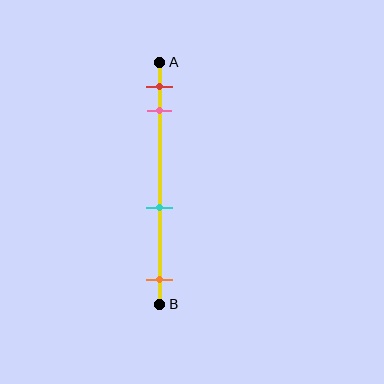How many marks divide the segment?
There are 4 marks dividing the segment.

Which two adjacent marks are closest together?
The red and pink marks are the closest adjacent pair.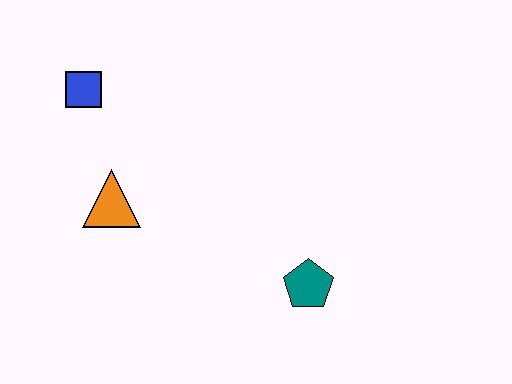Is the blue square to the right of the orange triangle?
No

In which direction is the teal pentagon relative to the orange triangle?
The teal pentagon is to the right of the orange triangle.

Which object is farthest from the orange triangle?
The teal pentagon is farthest from the orange triangle.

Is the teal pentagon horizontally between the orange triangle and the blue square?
No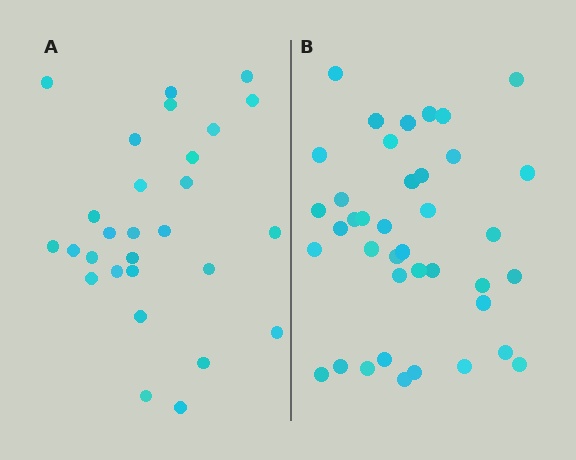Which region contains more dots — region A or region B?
Region B (the right region) has more dots.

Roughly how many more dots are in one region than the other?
Region B has roughly 12 or so more dots than region A.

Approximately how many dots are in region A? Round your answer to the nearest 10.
About 30 dots. (The exact count is 28, which rounds to 30.)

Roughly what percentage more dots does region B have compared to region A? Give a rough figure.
About 40% more.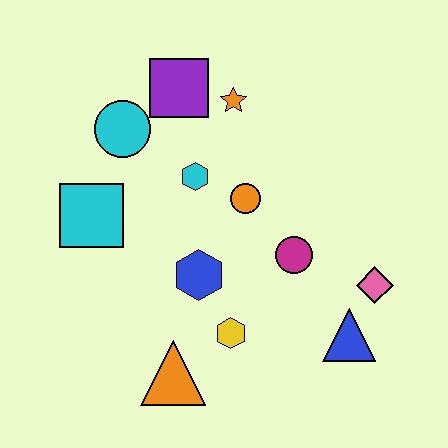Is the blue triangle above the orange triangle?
Yes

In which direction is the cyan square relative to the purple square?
The cyan square is below the purple square.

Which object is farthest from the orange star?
The orange triangle is farthest from the orange star.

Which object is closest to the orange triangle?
The yellow hexagon is closest to the orange triangle.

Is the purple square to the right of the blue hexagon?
No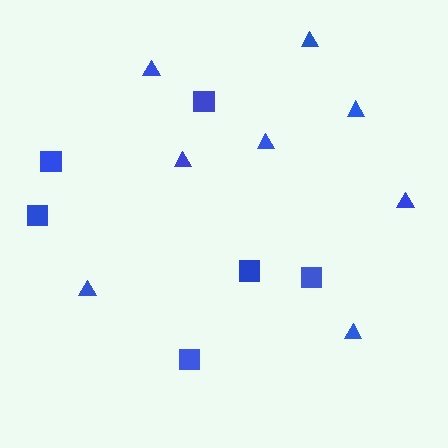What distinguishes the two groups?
There are 2 groups: one group of squares (6) and one group of triangles (8).